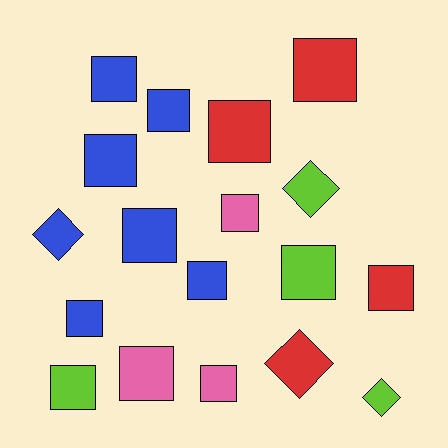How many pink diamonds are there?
There are no pink diamonds.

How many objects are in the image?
There are 18 objects.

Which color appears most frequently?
Blue, with 7 objects.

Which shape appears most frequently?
Square, with 14 objects.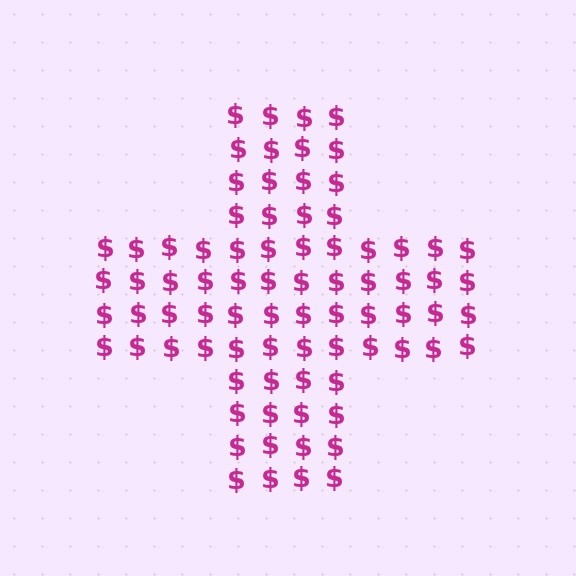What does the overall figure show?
The overall figure shows a cross.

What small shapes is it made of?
It is made of small dollar signs.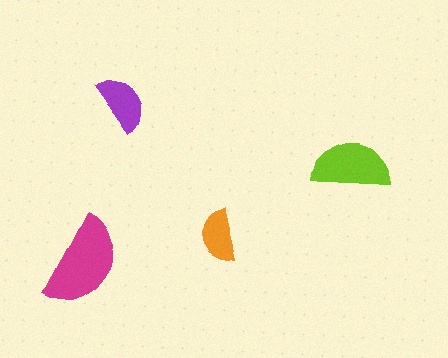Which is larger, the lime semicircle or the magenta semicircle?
The magenta one.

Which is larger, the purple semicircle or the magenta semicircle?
The magenta one.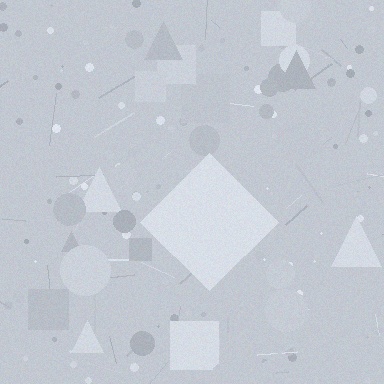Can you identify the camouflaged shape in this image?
The camouflaged shape is a diamond.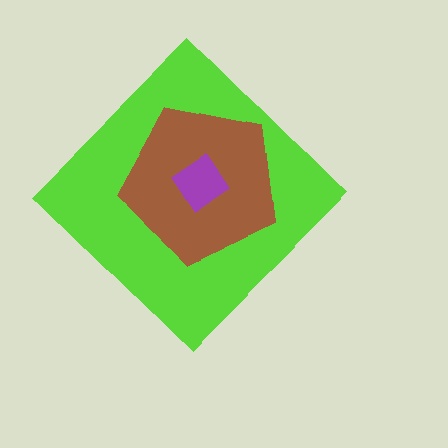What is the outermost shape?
The lime diamond.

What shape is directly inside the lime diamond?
The brown pentagon.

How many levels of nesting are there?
3.